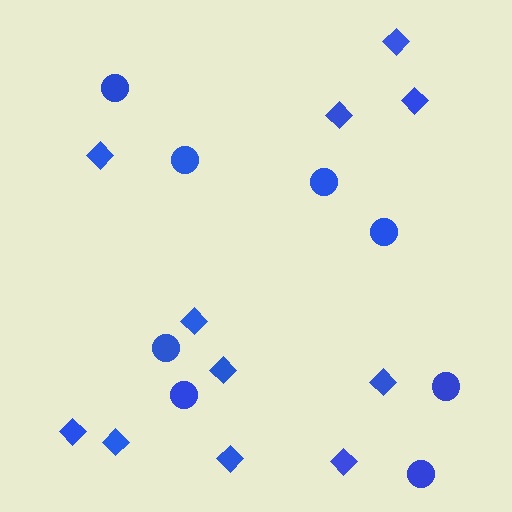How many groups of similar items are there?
There are 2 groups: one group of diamonds (11) and one group of circles (8).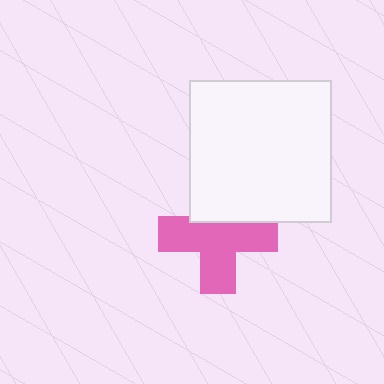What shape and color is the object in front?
The object in front is a white square.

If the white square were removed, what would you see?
You would see the complete pink cross.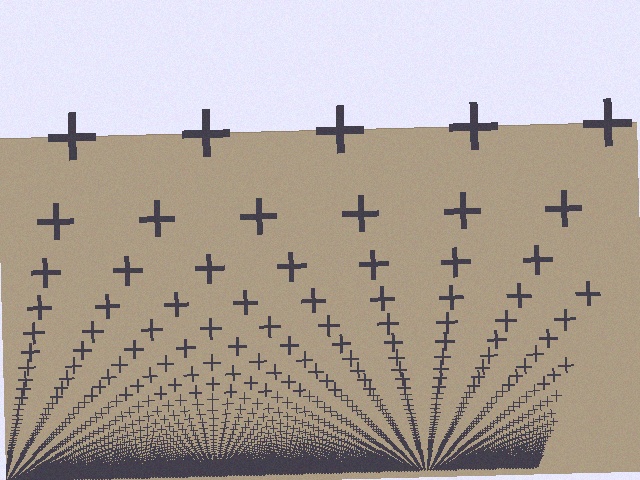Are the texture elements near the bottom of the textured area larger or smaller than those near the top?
Smaller. The gradient is inverted — elements near the bottom are smaller and denser.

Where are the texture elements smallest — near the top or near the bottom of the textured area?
Near the bottom.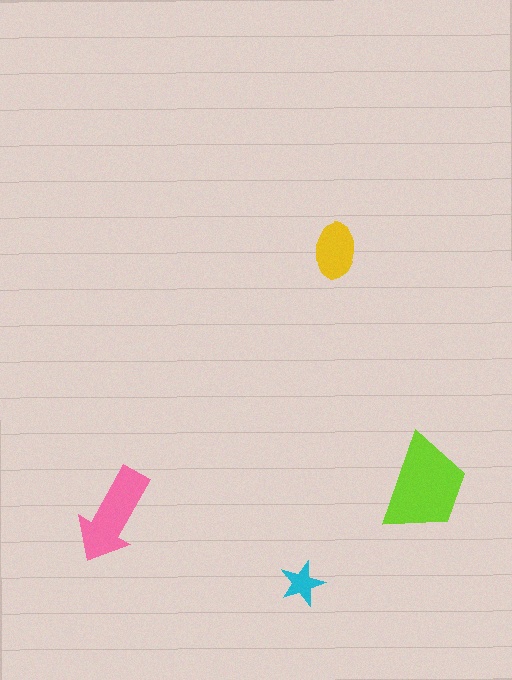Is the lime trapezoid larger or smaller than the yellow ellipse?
Larger.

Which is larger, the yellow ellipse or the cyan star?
The yellow ellipse.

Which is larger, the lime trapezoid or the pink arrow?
The lime trapezoid.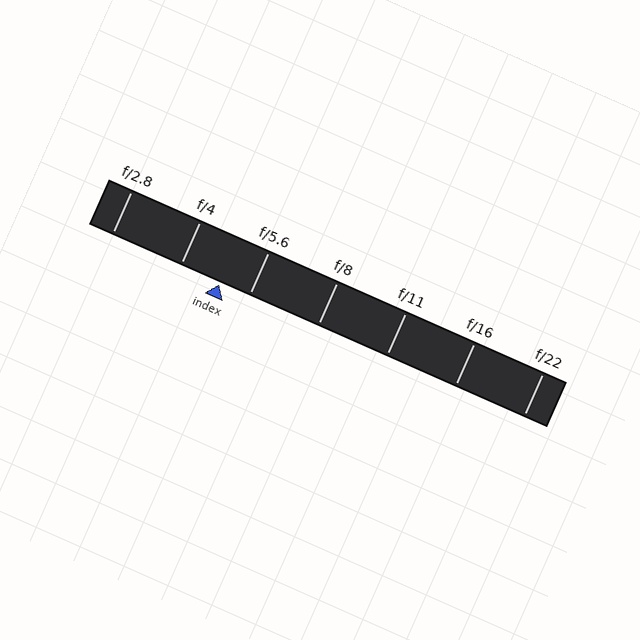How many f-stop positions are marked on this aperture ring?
There are 7 f-stop positions marked.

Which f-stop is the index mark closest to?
The index mark is closest to f/5.6.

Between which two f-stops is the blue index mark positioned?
The index mark is between f/4 and f/5.6.